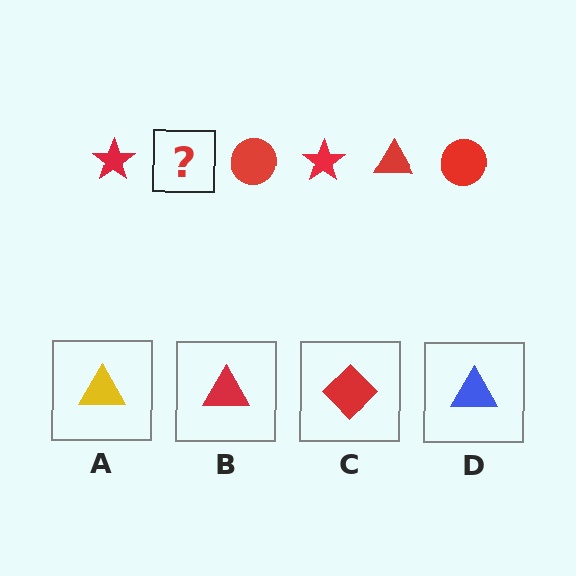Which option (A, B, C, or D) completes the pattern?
B.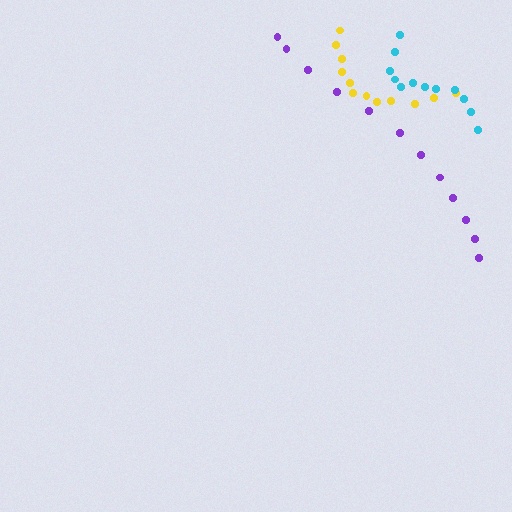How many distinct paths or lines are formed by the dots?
There are 3 distinct paths.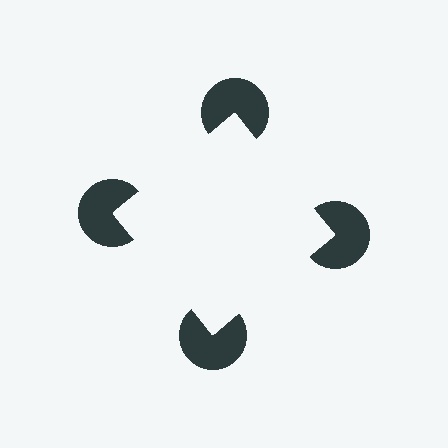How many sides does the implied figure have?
4 sides.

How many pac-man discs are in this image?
There are 4 — one at each vertex of the illusory square.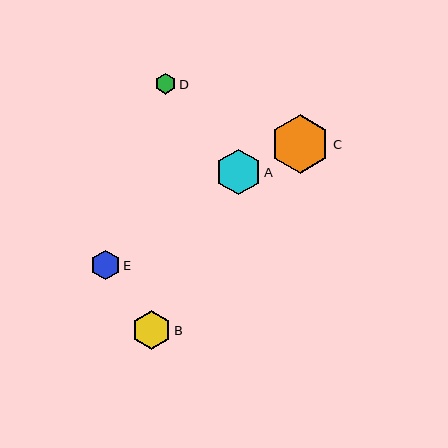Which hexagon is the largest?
Hexagon C is the largest with a size of approximately 59 pixels.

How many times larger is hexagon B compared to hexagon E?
Hexagon B is approximately 1.3 times the size of hexagon E.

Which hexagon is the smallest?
Hexagon D is the smallest with a size of approximately 21 pixels.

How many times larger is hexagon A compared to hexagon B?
Hexagon A is approximately 1.2 times the size of hexagon B.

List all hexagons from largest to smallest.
From largest to smallest: C, A, B, E, D.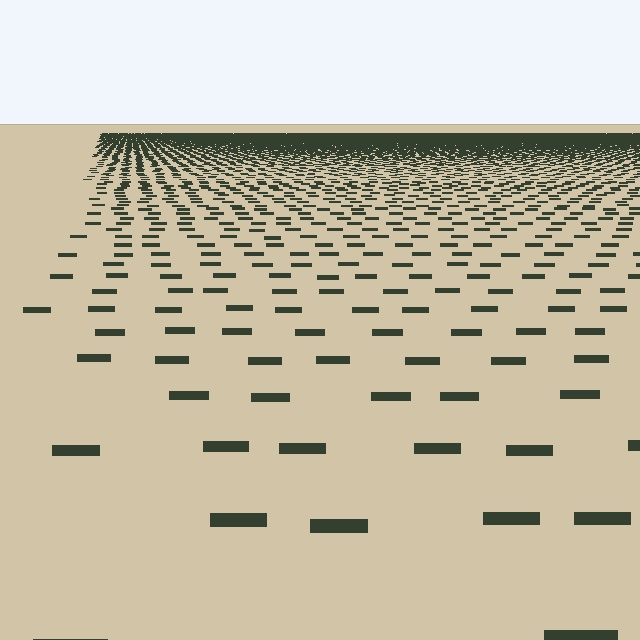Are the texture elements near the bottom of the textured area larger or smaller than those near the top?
Larger. Near the bottom, elements are closer to the viewer and appear at a bigger on-screen size.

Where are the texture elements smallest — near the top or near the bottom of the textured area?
Near the top.